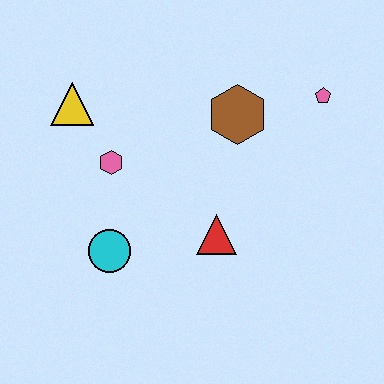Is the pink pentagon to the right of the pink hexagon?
Yes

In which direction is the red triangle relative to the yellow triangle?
The red triangle is to the right of the yellow triangle.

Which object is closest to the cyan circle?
The pink hexagon is closest to the cyan circle.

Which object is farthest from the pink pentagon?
The cyan circle is farthest from the pink pentagon.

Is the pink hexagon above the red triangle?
Yes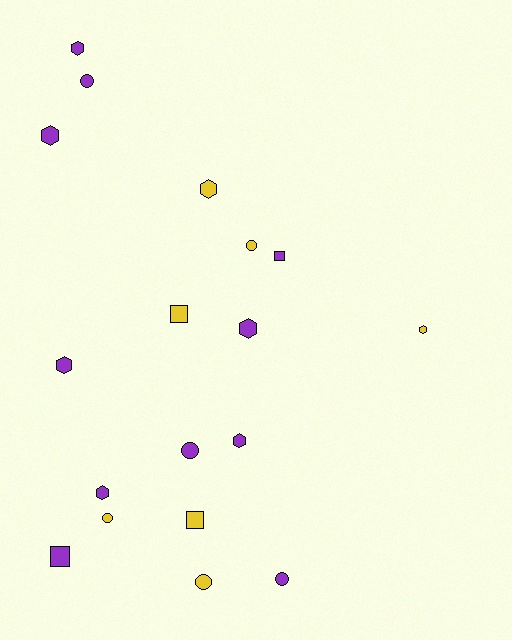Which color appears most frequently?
Purple, with 11 objects.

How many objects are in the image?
There are 18 objects.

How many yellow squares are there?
There are 2 yellow squares.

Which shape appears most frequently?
Hexagon, with 8 objects.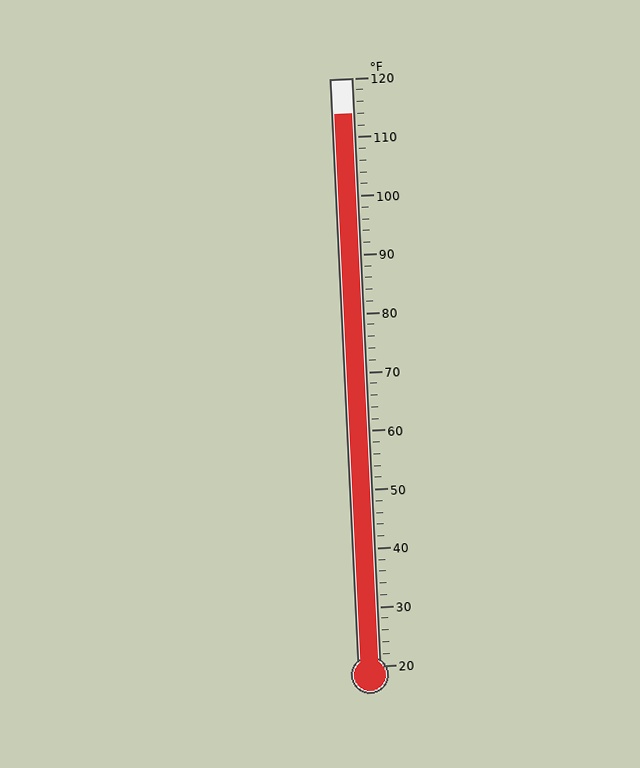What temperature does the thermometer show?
The thermometer shows approximately 114°F.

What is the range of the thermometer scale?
The thermometer scale ranges from 20°F to 120°F.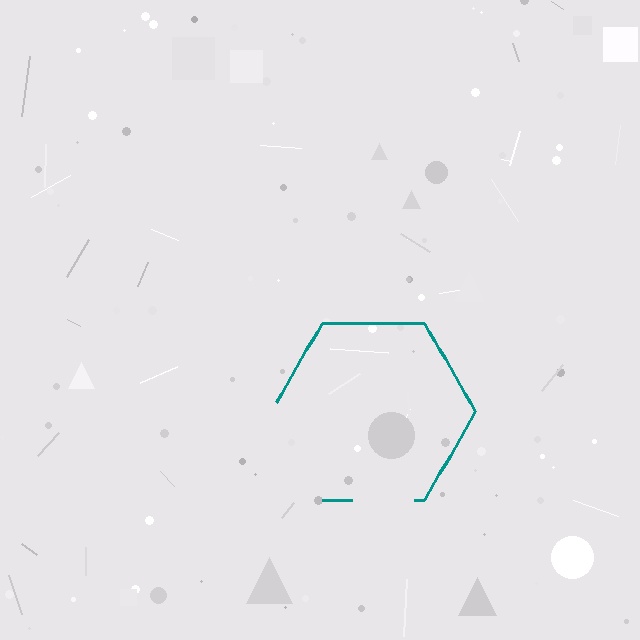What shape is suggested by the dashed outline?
The dashed outline suggests a hexagon.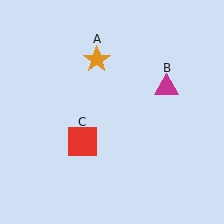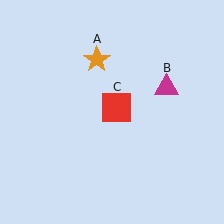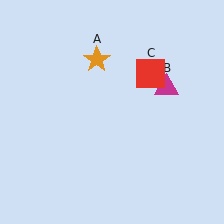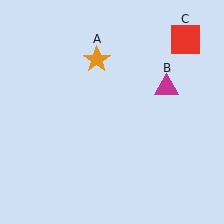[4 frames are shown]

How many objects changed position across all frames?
1 object changed position: red square (object C).